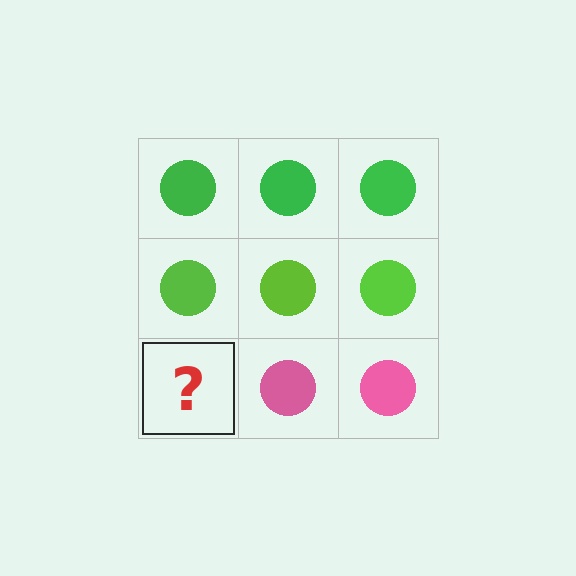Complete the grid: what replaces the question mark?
The question mark should be replaced with a pink circle.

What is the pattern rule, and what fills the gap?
The rule is that each row has a consistent color. The gap should be filled with a pink circle.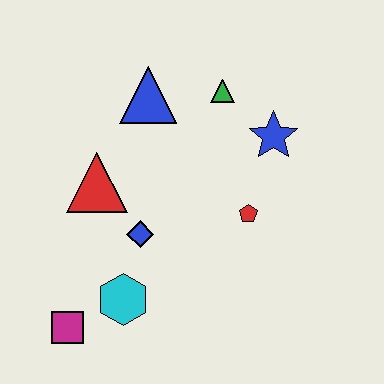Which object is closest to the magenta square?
The cyan hexagon is closest to the magenta square.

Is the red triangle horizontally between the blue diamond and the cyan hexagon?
No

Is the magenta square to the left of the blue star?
Yes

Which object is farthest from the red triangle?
The blue star is farthest from the red triangle.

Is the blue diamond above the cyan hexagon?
Yes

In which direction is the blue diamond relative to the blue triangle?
The blue diamond is below the blue triangle.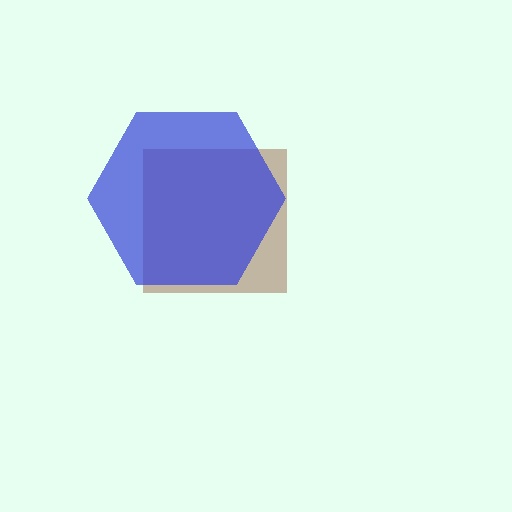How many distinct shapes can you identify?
There are 2 distinct shapes: a brown square, a blue hexagon.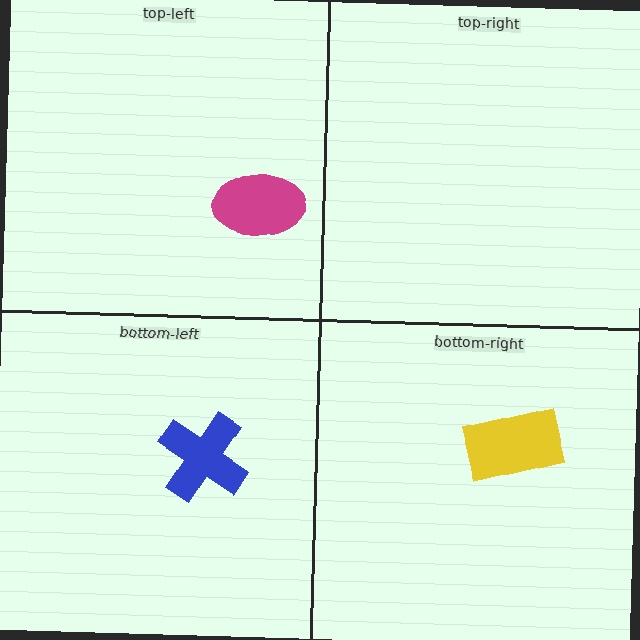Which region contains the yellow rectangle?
The bottom-right region.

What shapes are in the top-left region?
The magenta ellipse.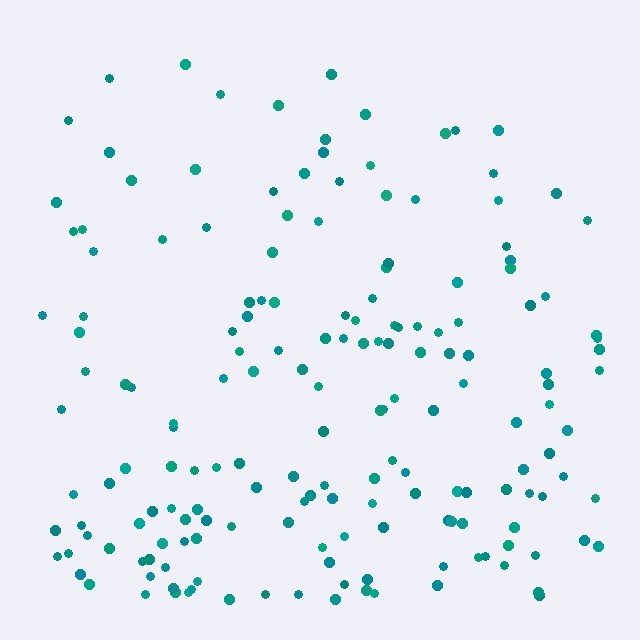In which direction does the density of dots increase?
From top to bottom, with the bottom side densest.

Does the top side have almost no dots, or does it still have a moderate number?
Still a moderate number, just noticeably fewer than the bottom.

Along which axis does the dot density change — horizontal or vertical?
Vertical.